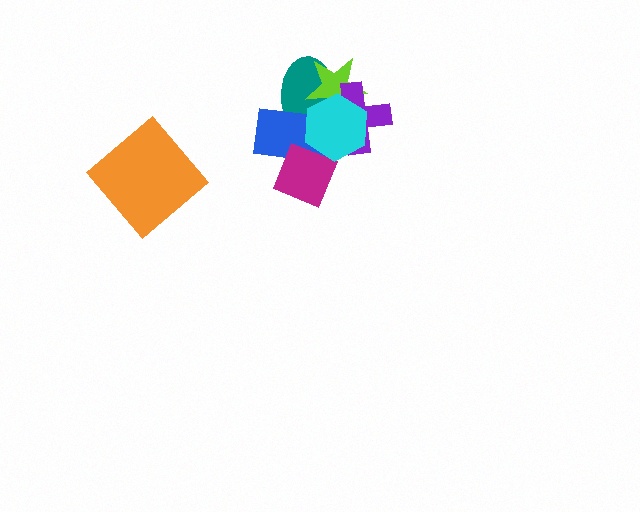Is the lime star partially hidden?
Yes, it is partially covered by another shape.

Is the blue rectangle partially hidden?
Yes, it is partially covered by another shape.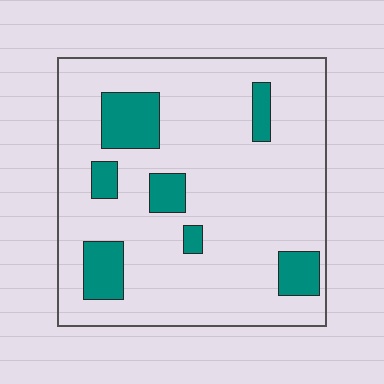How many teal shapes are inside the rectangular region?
7.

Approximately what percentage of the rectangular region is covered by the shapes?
Approximately 15%.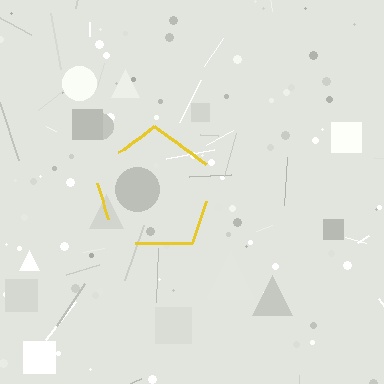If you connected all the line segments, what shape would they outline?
They would outline a pentagon.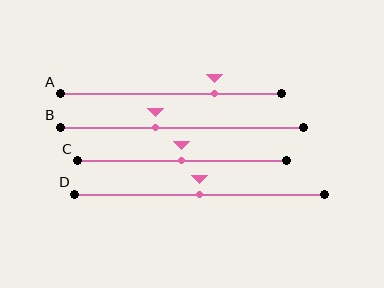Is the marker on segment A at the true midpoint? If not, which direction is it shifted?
No, the marker on segment A is shifted to the right by about 20% of the segment length.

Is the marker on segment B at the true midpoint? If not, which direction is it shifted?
No, the marker on segment B is shifted to the left by about 11% of the segment length.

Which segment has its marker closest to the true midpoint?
Segment C has its marker closest to the true midpoint.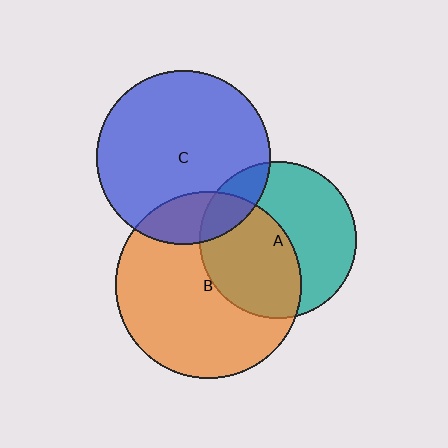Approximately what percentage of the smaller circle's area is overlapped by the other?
Approximately 20%.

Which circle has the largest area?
Circle B (orange).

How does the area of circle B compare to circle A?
Approximately 1.4 times.